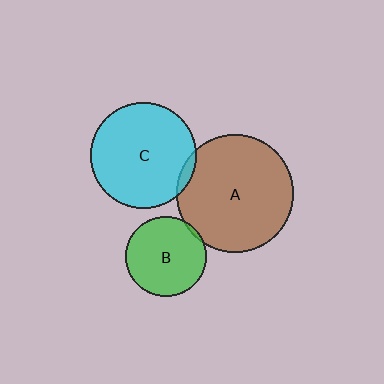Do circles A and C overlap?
Yes.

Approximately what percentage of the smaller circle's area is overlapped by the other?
Approximately 5%.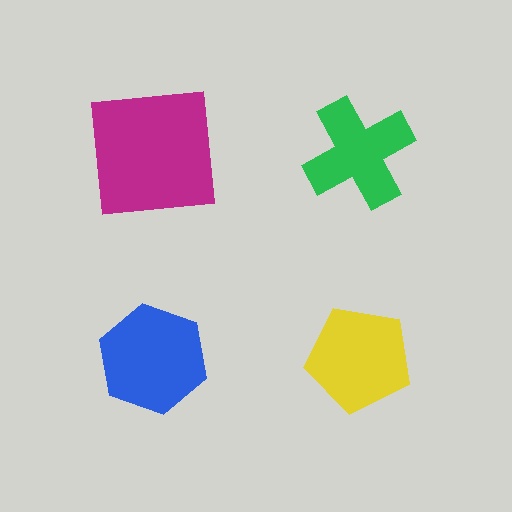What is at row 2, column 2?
A yellow pentagon.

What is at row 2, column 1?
A blue hexagon.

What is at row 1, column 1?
A magenta square.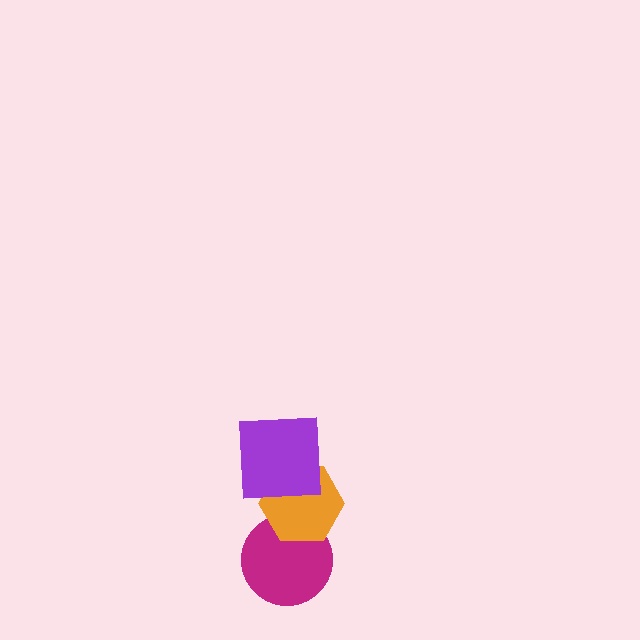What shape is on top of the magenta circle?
The orange hexagon is on top of the magenta circle.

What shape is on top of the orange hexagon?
The purple square is on top of the orange hexagon.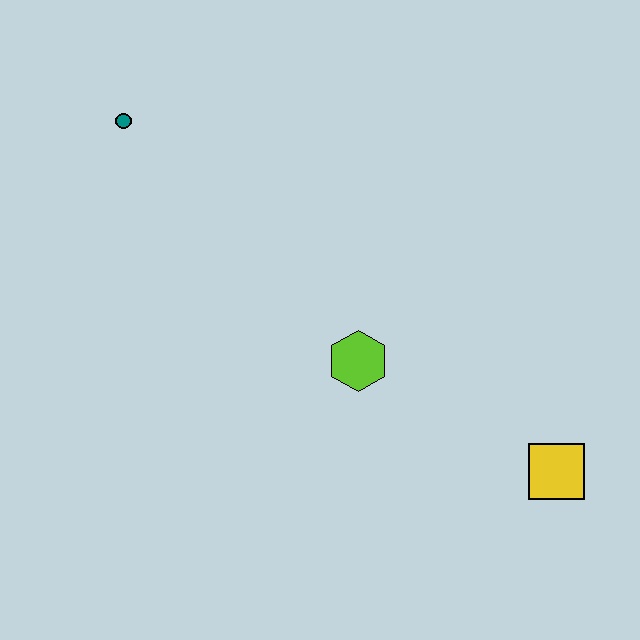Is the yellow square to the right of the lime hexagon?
Yes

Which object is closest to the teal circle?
The lime hexagon is closest to the teal circle.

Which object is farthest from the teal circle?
The yellow square is farthest from the teal circle.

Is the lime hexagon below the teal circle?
Yes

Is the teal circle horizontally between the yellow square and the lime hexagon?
No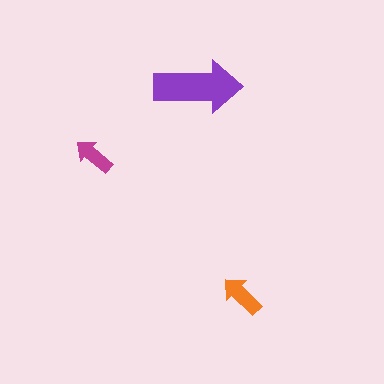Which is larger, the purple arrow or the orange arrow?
The purple one.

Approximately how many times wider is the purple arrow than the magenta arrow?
About 2 times wider.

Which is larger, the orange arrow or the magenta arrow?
The orange one.